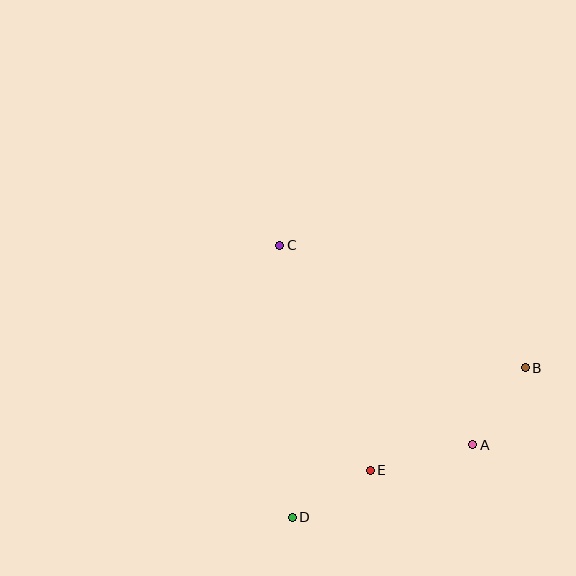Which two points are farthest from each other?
Points A and C are farthest from each other.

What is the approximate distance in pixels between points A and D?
The distance between A and D is approximately 194 pixels.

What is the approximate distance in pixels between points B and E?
The distance between B and E is approximately 186 pixels.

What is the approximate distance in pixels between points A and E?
The distance between A and E is approximately 105 pixels.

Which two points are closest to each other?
Points D and E are closest to each other.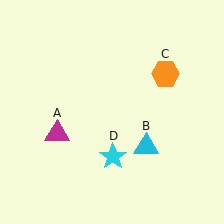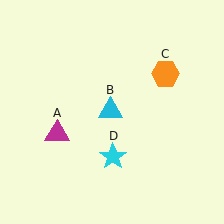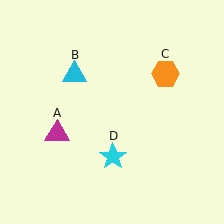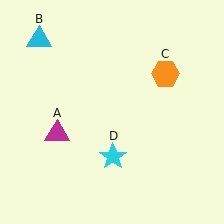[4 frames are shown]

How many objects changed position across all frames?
1 object changed position: cyan triangle (object B).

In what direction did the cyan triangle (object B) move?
The cyan triangle (object B) moved up and to the left.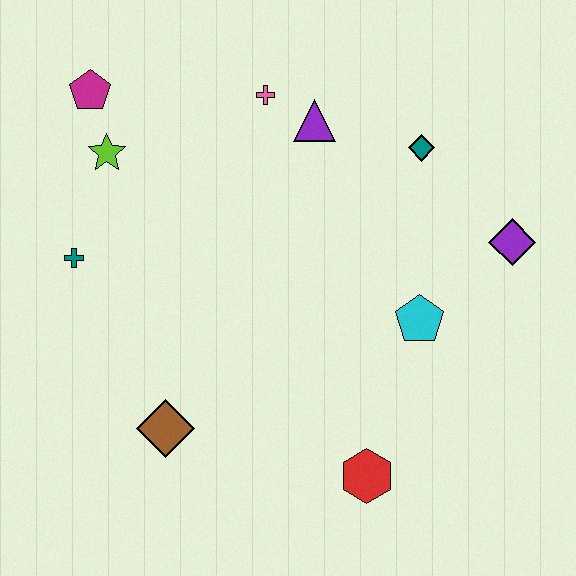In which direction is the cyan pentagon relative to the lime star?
The cyan pentagon is to the right of the lime star.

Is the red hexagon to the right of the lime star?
Yes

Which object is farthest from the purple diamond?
The magenta pentagon is farthest from the purple diamond.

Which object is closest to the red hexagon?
The cyan pentagon is closest to the red hexagon.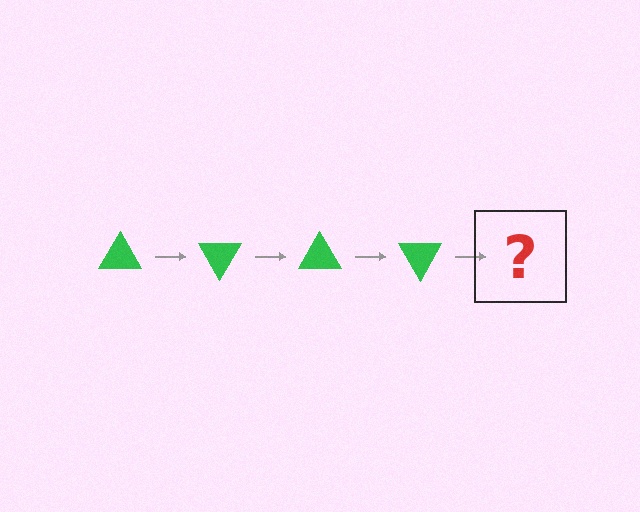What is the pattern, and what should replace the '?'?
The pattern is that the triangle rotates 60 degrees each step. The '?' should be a green triangle rotated 240 degrees.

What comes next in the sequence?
The next element should be a green triangle rotated 240 degrees.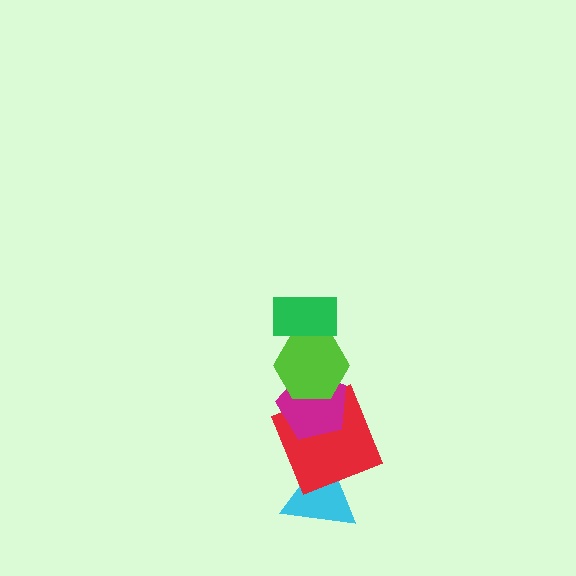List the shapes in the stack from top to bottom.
From top to bottom: the green rectangle, the lime hexagon, the magenta pentagon, the red square, the cyan triangle.